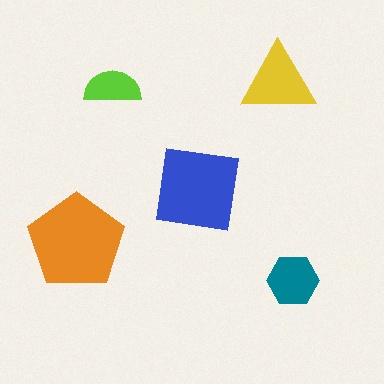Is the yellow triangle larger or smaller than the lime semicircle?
Larger.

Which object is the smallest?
The lime semicircle.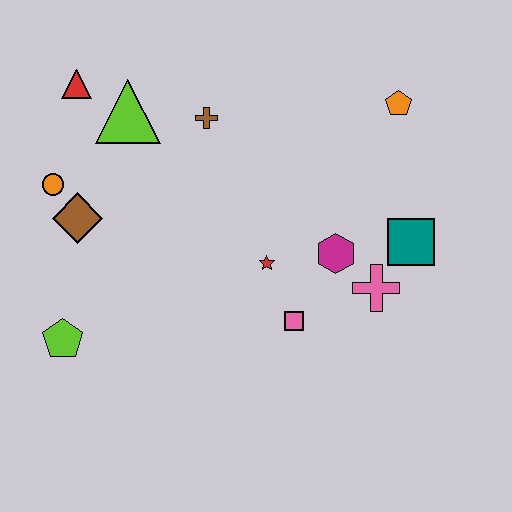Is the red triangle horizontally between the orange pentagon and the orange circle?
Yes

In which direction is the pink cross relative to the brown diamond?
The pink cross is to the right of the brown diamond.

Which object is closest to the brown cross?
The lime triangle is closest to the brown cross.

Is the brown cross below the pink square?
No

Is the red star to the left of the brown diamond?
No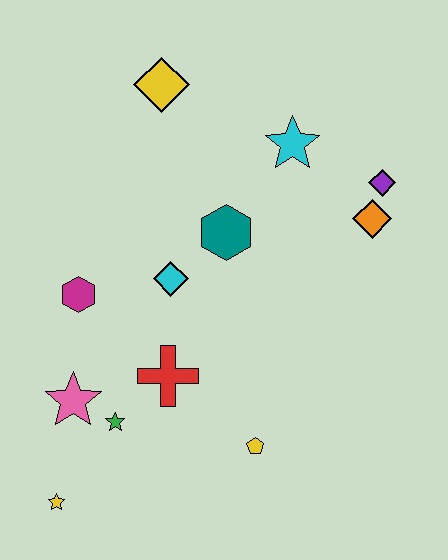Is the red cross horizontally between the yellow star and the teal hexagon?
Yes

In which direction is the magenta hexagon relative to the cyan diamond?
The magenta hexagon is to the left of the cyan diamond.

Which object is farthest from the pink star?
The purple diamond is farthest from the pink star.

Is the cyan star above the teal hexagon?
Yes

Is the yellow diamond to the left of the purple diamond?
Yes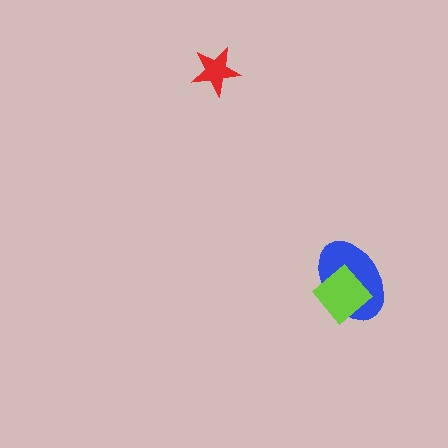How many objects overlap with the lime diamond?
1 object overlaps with the lime diamond.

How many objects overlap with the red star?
0 objects overlap with the red star.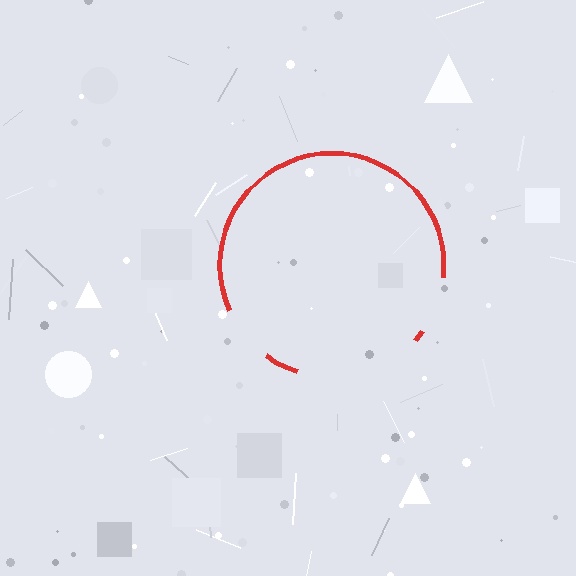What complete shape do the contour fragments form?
The contour fragments form a circle.